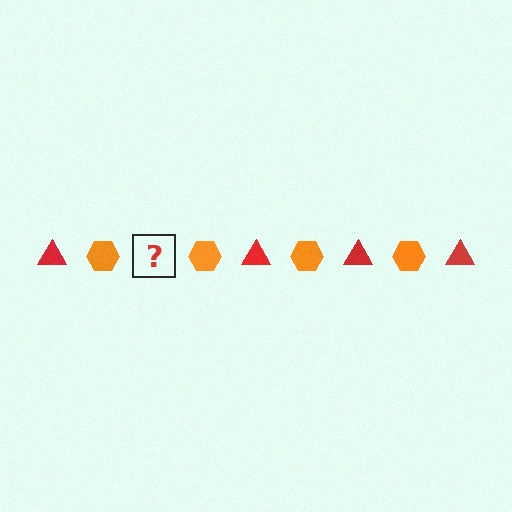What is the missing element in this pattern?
The missing element is a red triangle.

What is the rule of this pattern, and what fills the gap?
The rule is that the pattern alternates between red triangle and orange hexagon. The gap should be filled with a red triangle.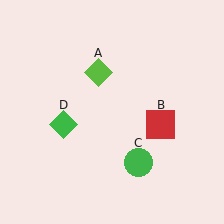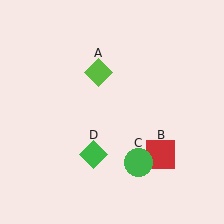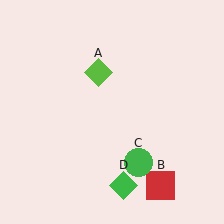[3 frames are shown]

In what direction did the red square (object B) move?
The red square (object B) moved down.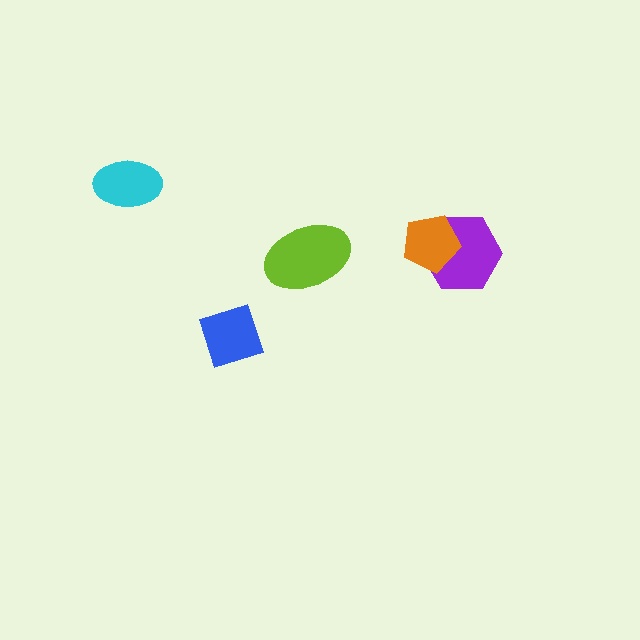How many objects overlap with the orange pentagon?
1 object overlaps with the orange pentagon.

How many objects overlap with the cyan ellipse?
0 objects overlap with the cyan ellipse.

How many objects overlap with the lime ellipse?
0 objects overlap with the lime ellipse.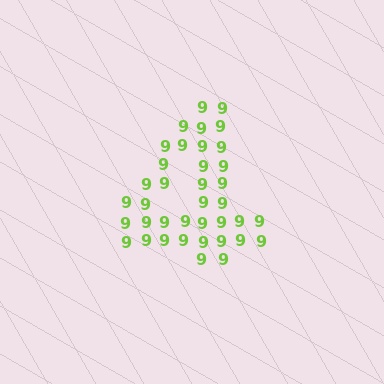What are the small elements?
The small elements are digit 9's.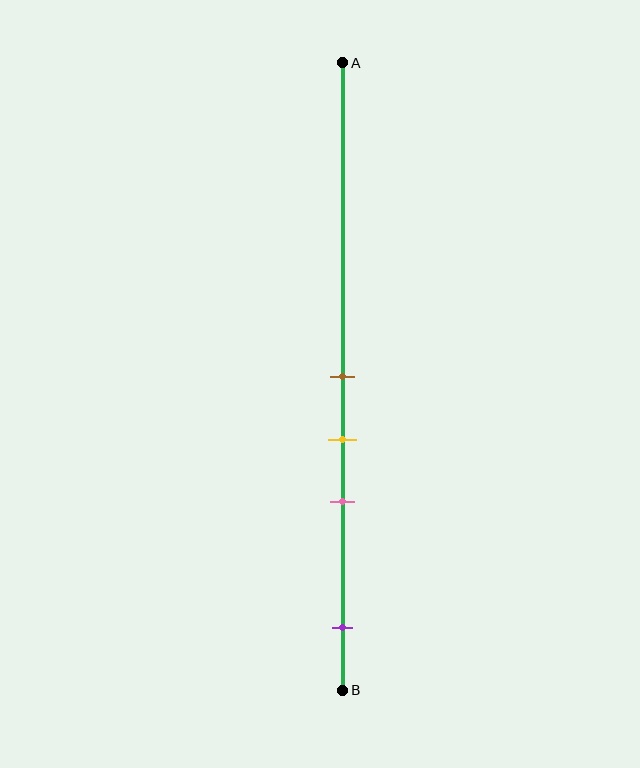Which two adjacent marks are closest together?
The brown and yellow marks are the closest adjacent pair.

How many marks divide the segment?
There are 4 marks dividing the segment.